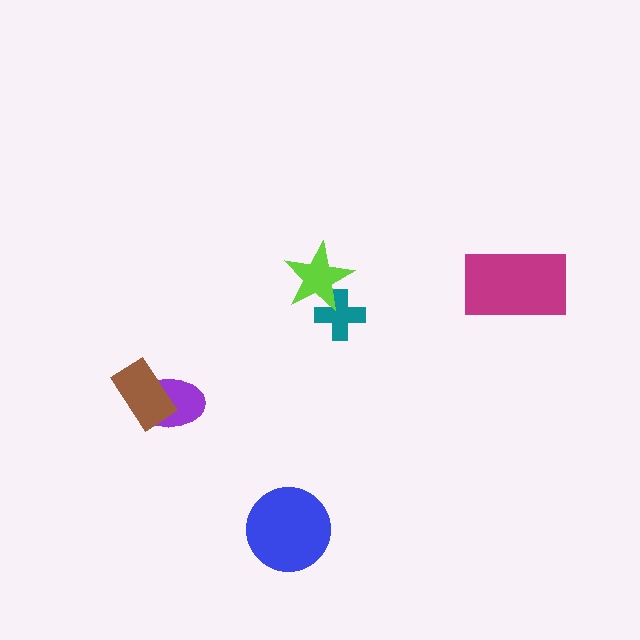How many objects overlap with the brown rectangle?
1 object overlaps with the brown rectangle.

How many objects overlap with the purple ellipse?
1 object overlaps with the purple ellipse.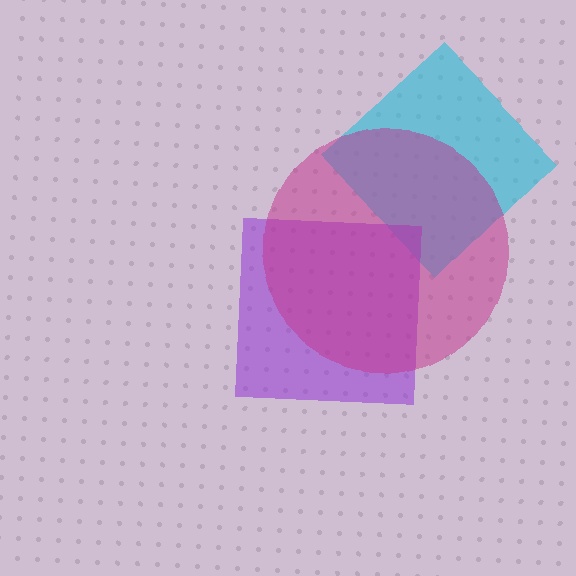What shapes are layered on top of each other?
The layered shapes are: a cyan diamond, a purple square, a magenta circle.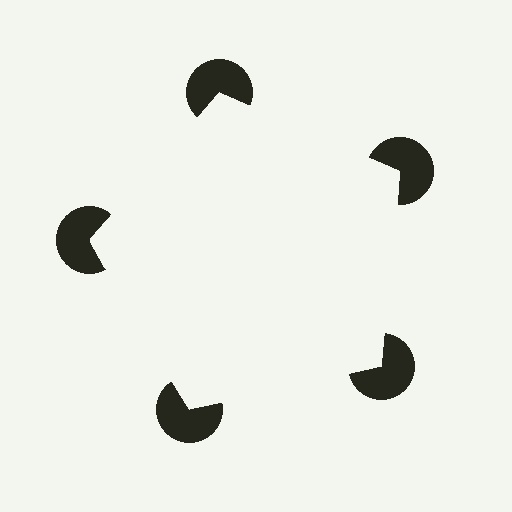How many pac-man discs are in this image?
There are 5 — one at each vertex of the illusory pentagon.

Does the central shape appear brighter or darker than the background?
It typically appears slightly brighter than the background, even though no actual brightness change is drawn.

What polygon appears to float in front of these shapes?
An illusory pentagon — its edges are inferred from the aligned wedge cuts in the pac-man discs, not physically drawn.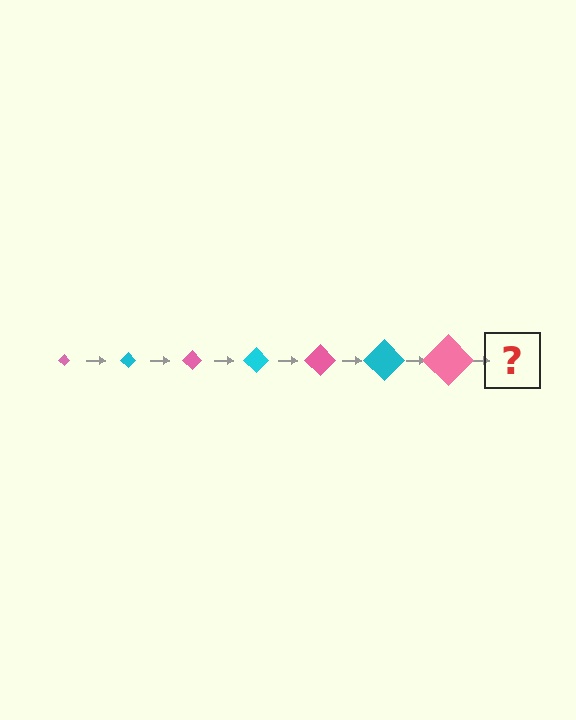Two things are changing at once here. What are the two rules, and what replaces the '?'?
The two rules are that the diamond grows larger each step and the color cycles through pink and cyan. The '?' should be a cyan diamond, larger than the previous one.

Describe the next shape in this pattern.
It should be a cyan diamond, larger than the previous one.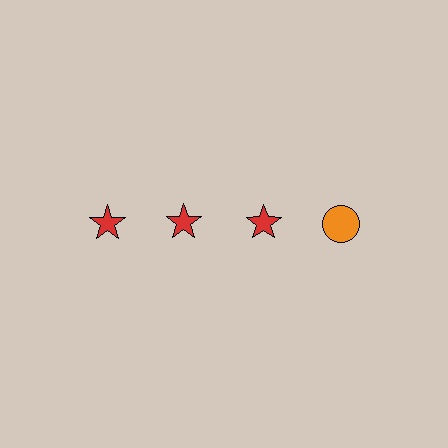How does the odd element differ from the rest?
It differs in both color (orange instead of red) and shape (circle instead of star).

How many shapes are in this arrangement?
There are 4 shapes arranged in a grid pattern.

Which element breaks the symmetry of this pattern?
The orange circle in the top row, second from right column breaks the symmetry. All other shapes are red stars.